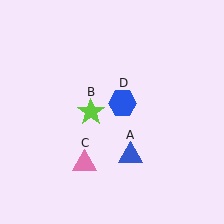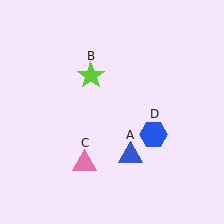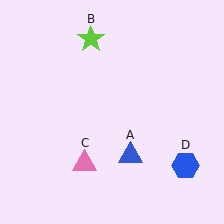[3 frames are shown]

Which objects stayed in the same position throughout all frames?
Blue triangle (object A) and pink triangle (object C) remained stationary.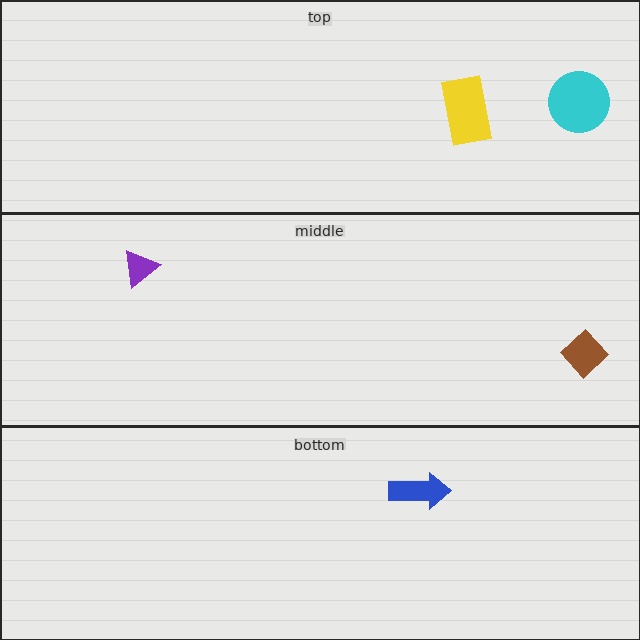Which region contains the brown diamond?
The middle region.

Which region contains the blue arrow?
The bottom region.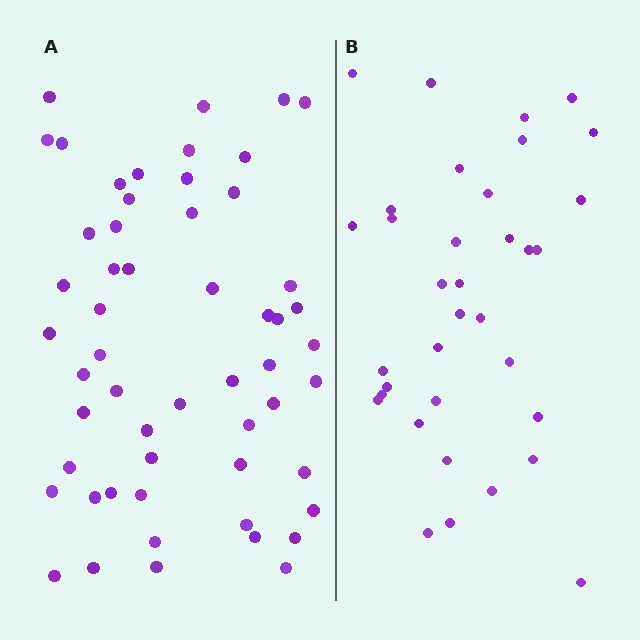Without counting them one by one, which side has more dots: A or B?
Region A (the left region) has more dots.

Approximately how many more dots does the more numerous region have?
Region A has approximately 20 more dots than region B.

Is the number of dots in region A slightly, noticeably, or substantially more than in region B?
Region A has substantially more. The ratio is roughly 1.6 to 1.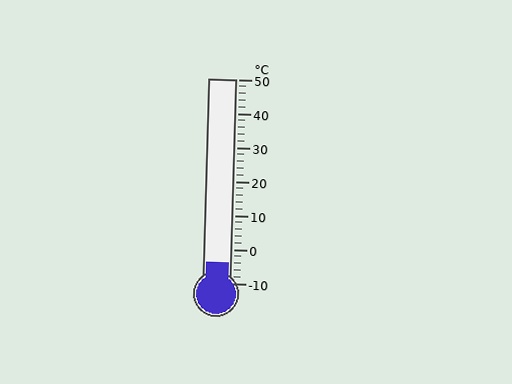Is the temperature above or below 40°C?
The temperature is below 40°C.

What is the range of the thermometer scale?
The thermometer scale ranges from -10°C to 50°C.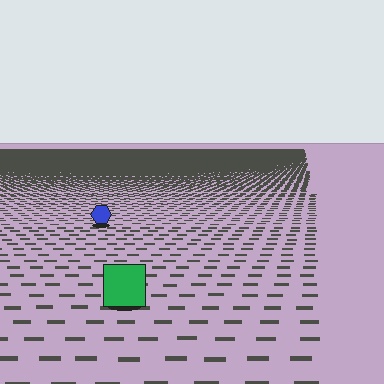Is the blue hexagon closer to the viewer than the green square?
No. The green square is closer — you can tell from the texture gradient: the ground texture is coarser near it.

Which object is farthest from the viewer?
The blue hexagon is farthest from the viewer. It appears smaller and the ground texture around it is denser.